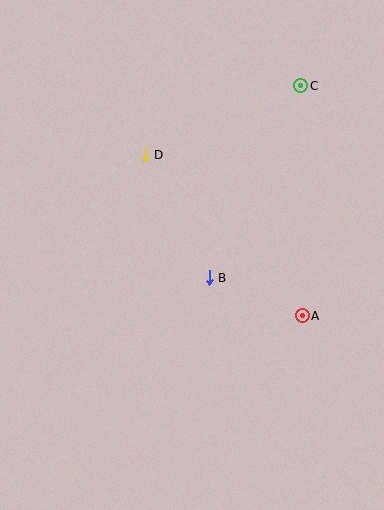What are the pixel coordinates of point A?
Point A is at (302, 316).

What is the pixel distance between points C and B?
The distance between C and B is 213 pixels.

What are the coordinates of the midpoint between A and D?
The midpoint between A and D is at (224, 235).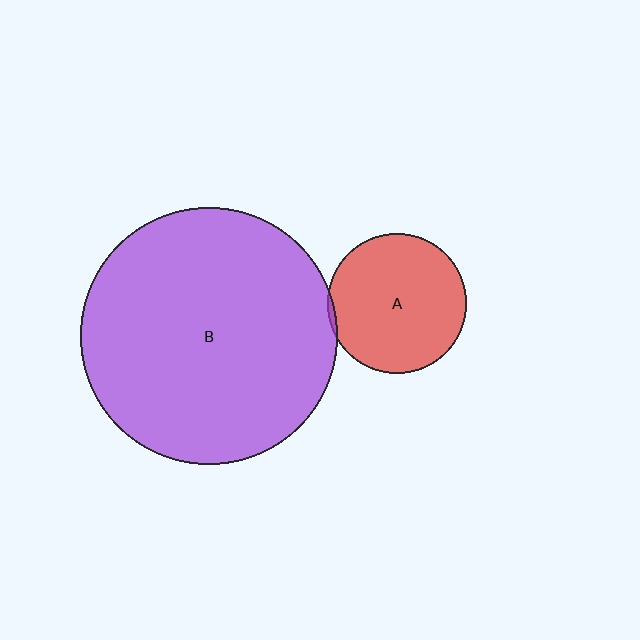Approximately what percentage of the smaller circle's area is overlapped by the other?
Approximately 5%.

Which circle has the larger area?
Circle B (purple).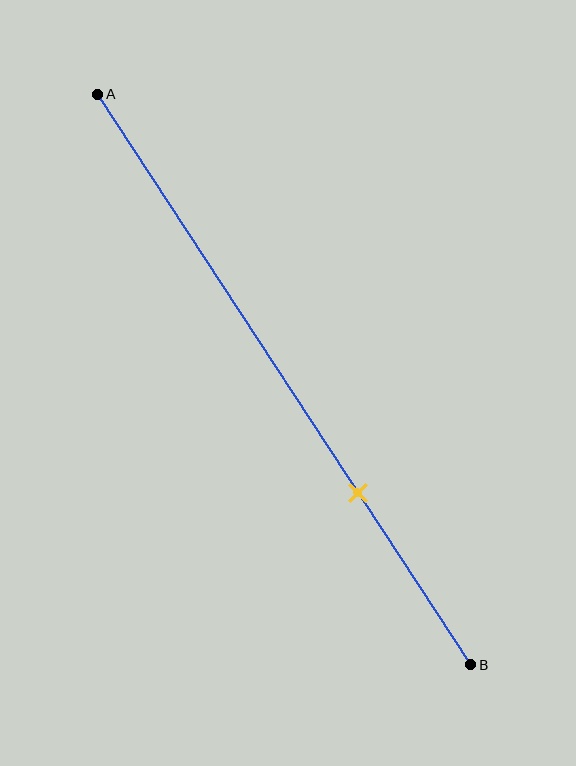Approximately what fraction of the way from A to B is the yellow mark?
The yellow mark is approximately 70% of the way from A to B.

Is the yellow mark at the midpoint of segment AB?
No, the mark is at about 70% from A, not at the 50% midpoint.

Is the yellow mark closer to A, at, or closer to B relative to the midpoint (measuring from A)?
The yellow mark is closer to point B than the midpoint of segment AB.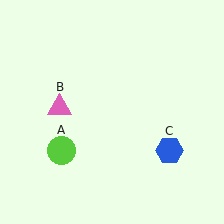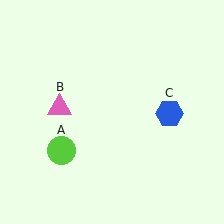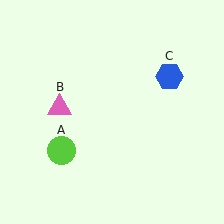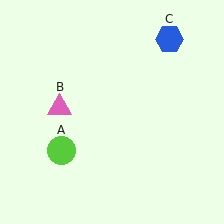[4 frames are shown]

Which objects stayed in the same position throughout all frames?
Lime circle (object A) and pink triangle (object B) remained stationary.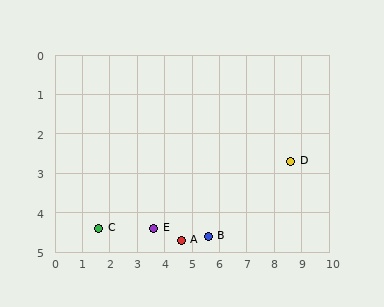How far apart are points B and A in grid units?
Points B and A are about 1.0 grid units apart.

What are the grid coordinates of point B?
Point B is at approximately (5.6, 4.6).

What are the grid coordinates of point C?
Point C is at approximately (1.6, 4.4).